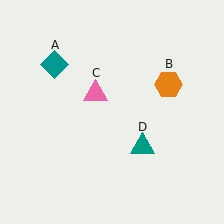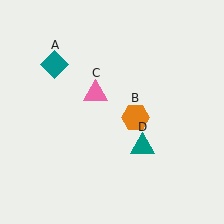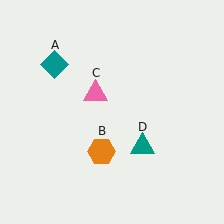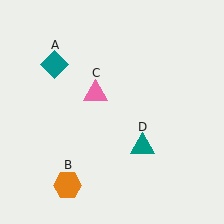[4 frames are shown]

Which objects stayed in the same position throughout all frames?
Teal diamond (object A) and pink triangle (object C) and teal triangle (object D) remained stationary.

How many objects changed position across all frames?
1 object changed position: orange hexagon (object B).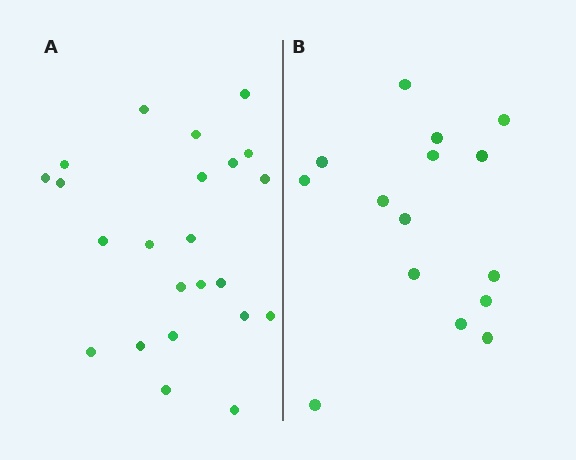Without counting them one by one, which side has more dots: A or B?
Region A (the left region) has more dots.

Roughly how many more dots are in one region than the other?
Region A has roughly 8 or so more dots than region B.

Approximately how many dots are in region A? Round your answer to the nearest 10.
About 20 dots. (The exact count is 23, which rounds to 20.)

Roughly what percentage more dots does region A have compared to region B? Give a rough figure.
About 55% more.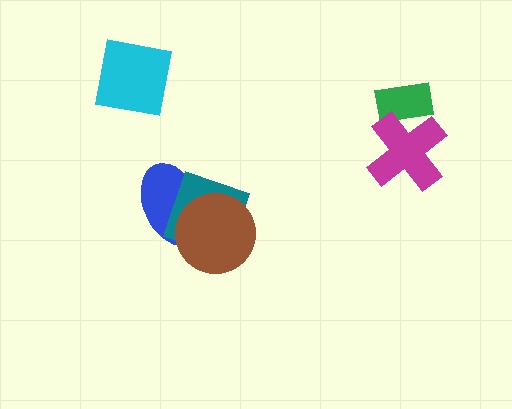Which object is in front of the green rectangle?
The magenta cross is in front of the green rectangle.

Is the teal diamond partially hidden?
Yes, it is partially covered by another shape.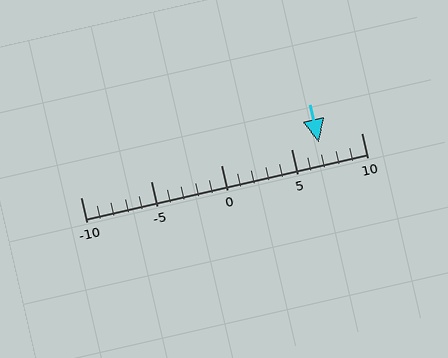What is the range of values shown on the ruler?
The ruler shows values from -10 to 10.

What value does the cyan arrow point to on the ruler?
The cyan arrow points to approximately 7.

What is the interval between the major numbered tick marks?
The major tick marks are spaced 5 units apart.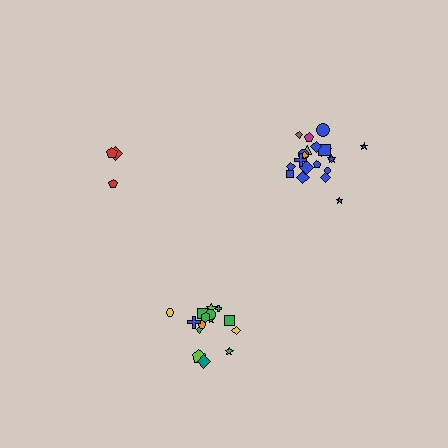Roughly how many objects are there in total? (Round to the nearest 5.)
Roughly 40 objects in total.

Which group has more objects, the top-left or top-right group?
The top-right group.